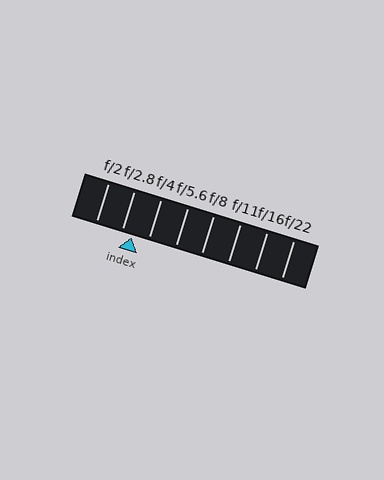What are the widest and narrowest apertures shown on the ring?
The widest aperture shown is f/2 and the narrowest is f/22.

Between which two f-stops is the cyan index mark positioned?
The index mark is between f/2.8 and f/4.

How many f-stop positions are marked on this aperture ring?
There are 8 f-stop positions marked.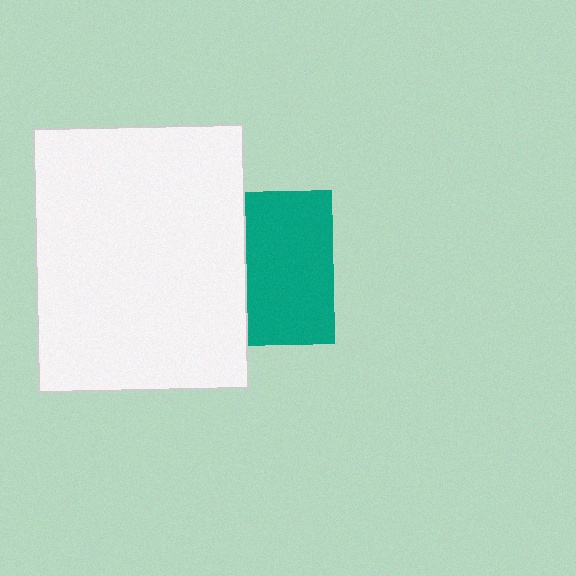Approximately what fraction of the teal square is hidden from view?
Roughly 44% of the teal square is hidden behind the white rectangle.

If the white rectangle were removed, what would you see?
You would see the complete teal square.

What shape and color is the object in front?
The object in front is a white rectangle.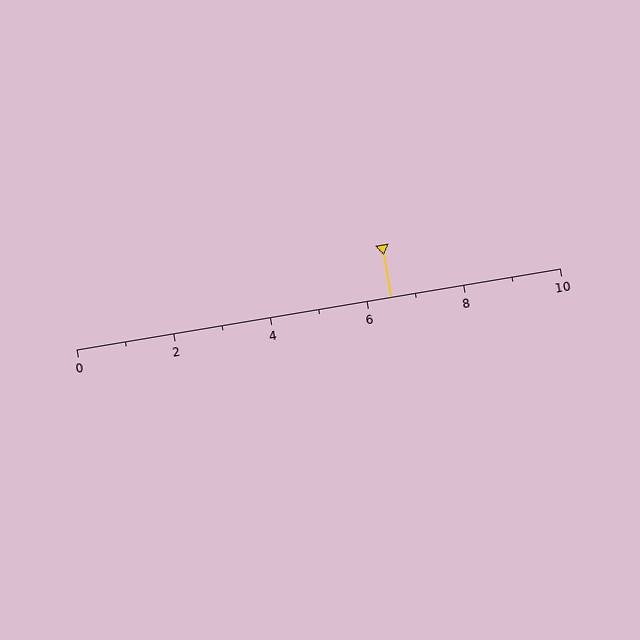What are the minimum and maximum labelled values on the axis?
The axis runs from 0 to 10.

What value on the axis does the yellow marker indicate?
The marker indicates approximately 6.5.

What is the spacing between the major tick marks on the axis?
The major ticks are spaced 2 apart.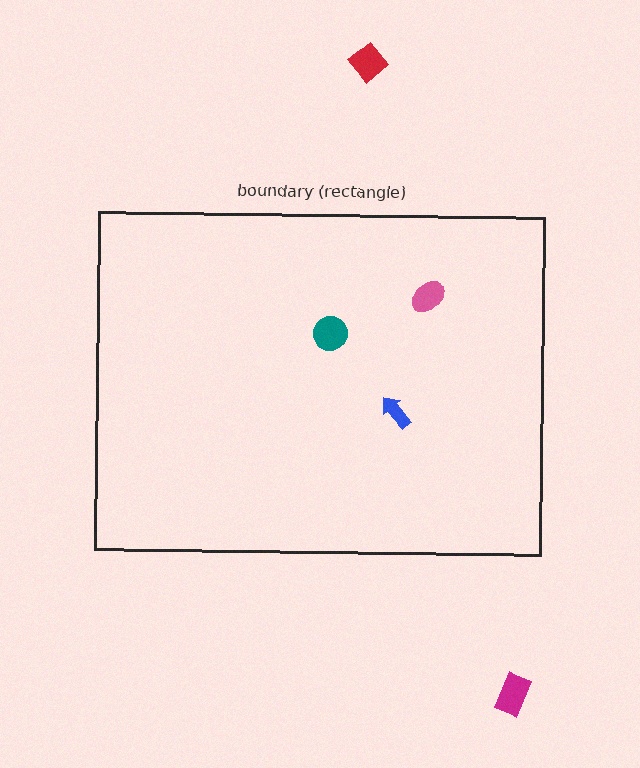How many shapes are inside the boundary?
3 inside, 2 outside.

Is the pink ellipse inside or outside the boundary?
Inside.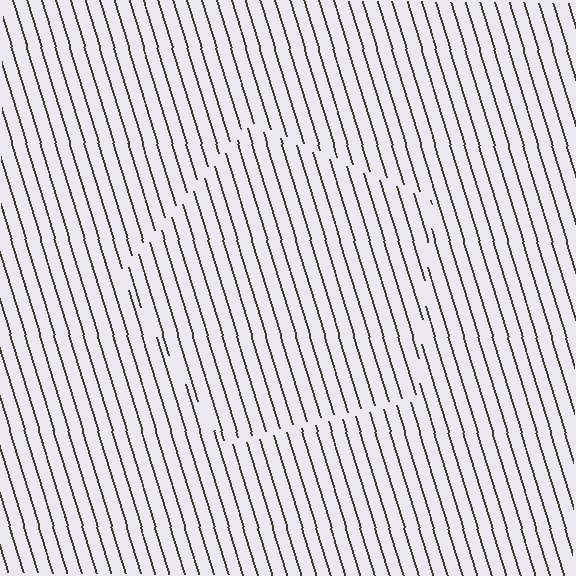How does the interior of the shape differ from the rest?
The interior of the shape contains the same grating, shifted by half a period — the contour is defined by the phase discontinuity where line-ends from the inner and outer gratings abut.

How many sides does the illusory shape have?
5 sides — the line-ends trace a pentagon.